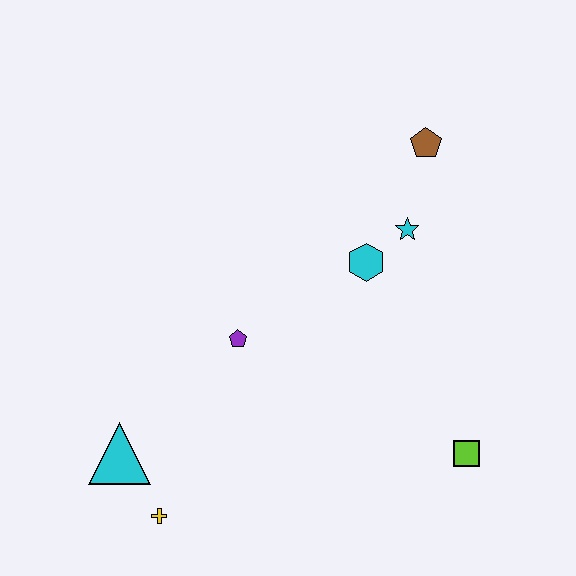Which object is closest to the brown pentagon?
The cyan star is closest to the brown pentagon.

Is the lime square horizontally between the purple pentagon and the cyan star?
No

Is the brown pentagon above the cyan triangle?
Yes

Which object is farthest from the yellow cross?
The brown pentagon is farthest from the yellow cross.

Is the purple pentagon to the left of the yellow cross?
No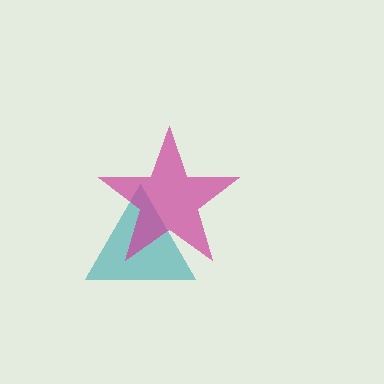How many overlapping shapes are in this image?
There are 2 overlapping shapes in the image.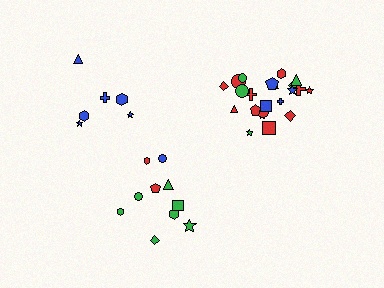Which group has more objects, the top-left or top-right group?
The top-right group.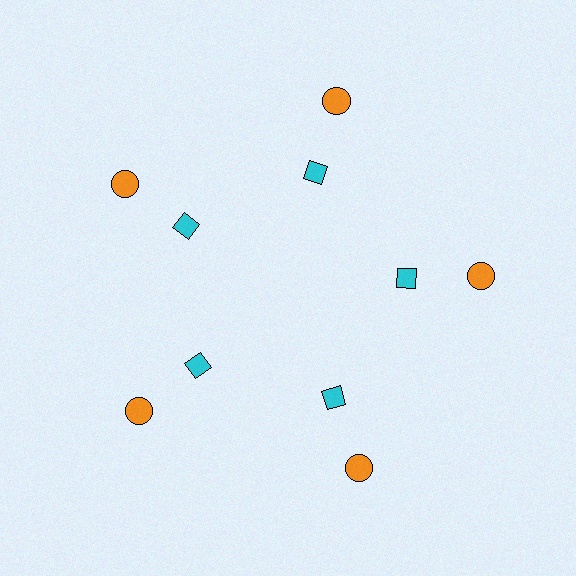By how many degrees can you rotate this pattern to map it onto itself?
The pattern maps onto itself every 72 degrees of rotation.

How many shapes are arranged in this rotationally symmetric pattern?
There are 10 shapes, arranged in 5 groups of 2.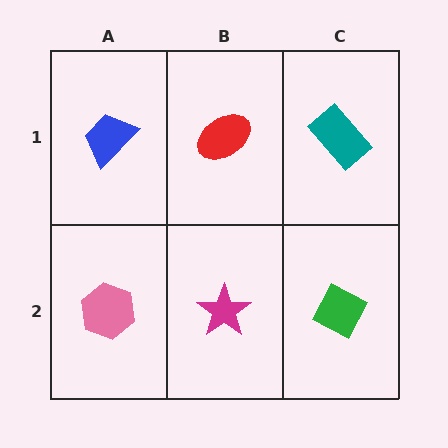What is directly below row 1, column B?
A magenta star.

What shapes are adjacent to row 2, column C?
A teal rectangle (row 1, column C), a magenta star (row 2, column B).